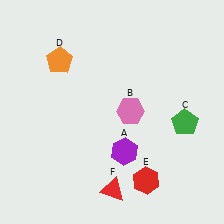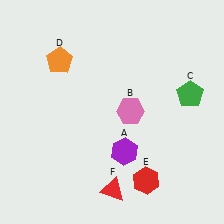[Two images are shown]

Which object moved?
The green pentagon (C) moved up.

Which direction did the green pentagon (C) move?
The green pentagon (C) moved up.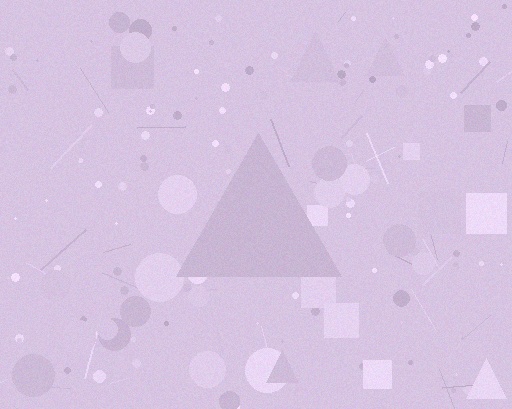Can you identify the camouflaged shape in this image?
The camouflaged shape is a triangle.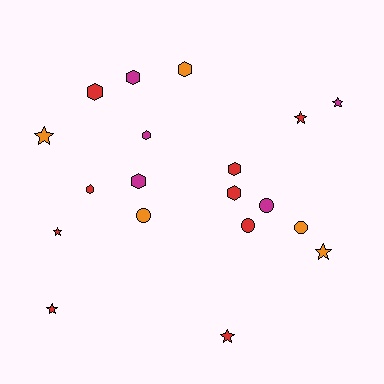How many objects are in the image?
There are 19 objects.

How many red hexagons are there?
There are 4 red hexagons.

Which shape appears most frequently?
Hexagon, with 8 objects.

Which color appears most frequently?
Red, with 9 objects.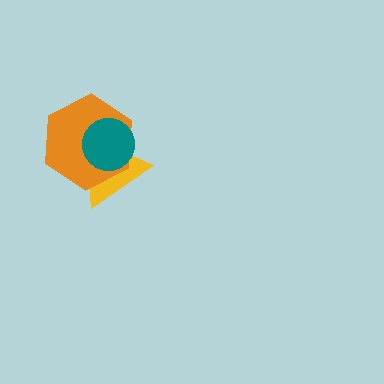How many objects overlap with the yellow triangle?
2 objects overlap with the yellow triangle.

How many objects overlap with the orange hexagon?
2 objects overlap with the orange hexagon.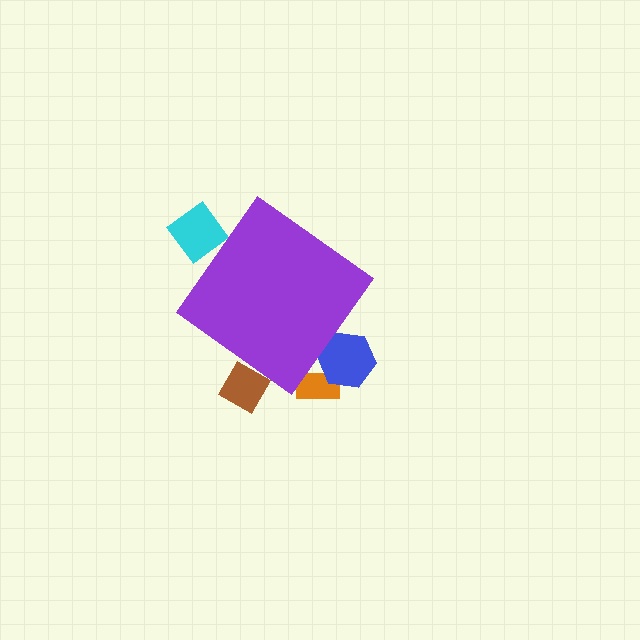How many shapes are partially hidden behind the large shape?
4 shapes are partially hidden.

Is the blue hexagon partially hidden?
Yes, the blue hexagon is partially hidden behind the purple diamond.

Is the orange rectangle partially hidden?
Yes, the orange rectangle is partially hidden behind the purple diamond.